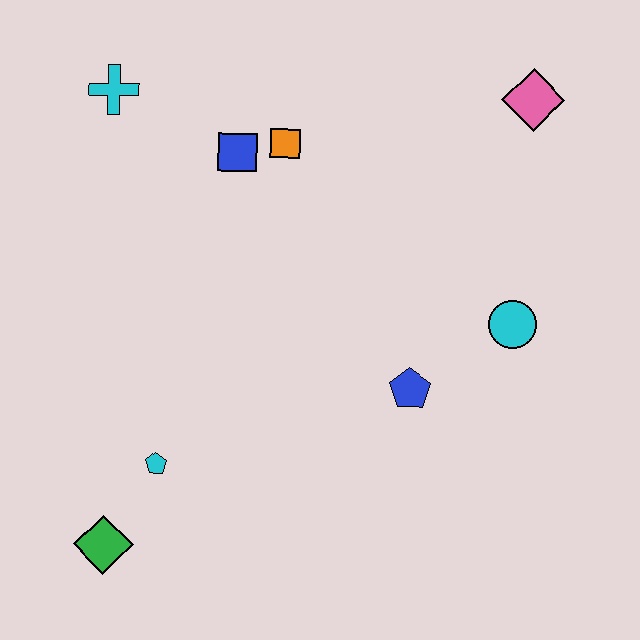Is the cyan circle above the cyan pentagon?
Yes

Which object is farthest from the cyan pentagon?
The pink diamond is farthest from the cyan pentagon.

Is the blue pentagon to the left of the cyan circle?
Yes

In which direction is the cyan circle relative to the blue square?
The cyan circle is to the right of the blue square.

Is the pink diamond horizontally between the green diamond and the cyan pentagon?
No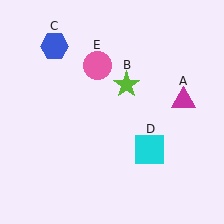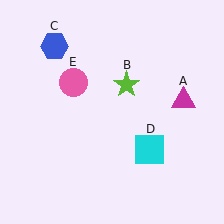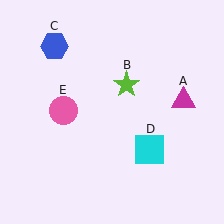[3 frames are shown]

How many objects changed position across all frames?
1 object changed position: pink circle (object E).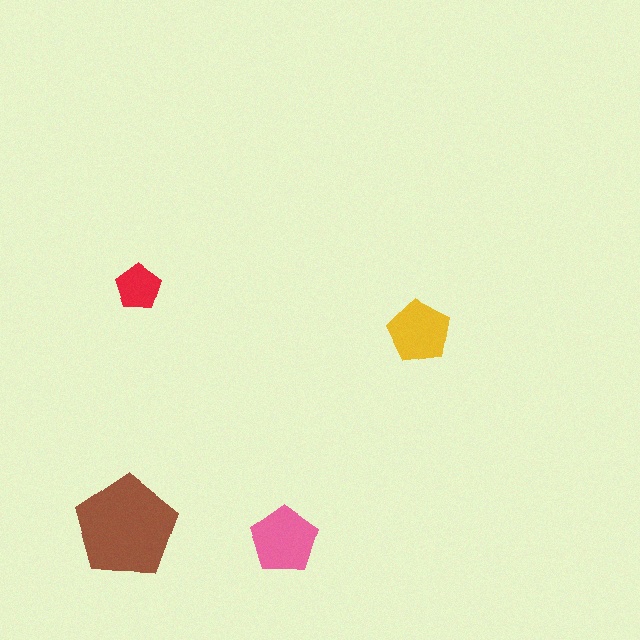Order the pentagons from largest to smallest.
the brown one, the pink one, the yellow one, the red one.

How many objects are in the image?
There are 4 objects in the image.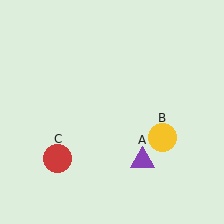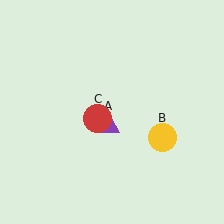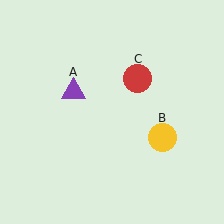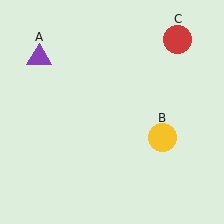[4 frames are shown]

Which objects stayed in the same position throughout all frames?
Yellow circle (object B) remained stationary.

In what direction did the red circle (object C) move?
The red circle (object C) moved up and to the right.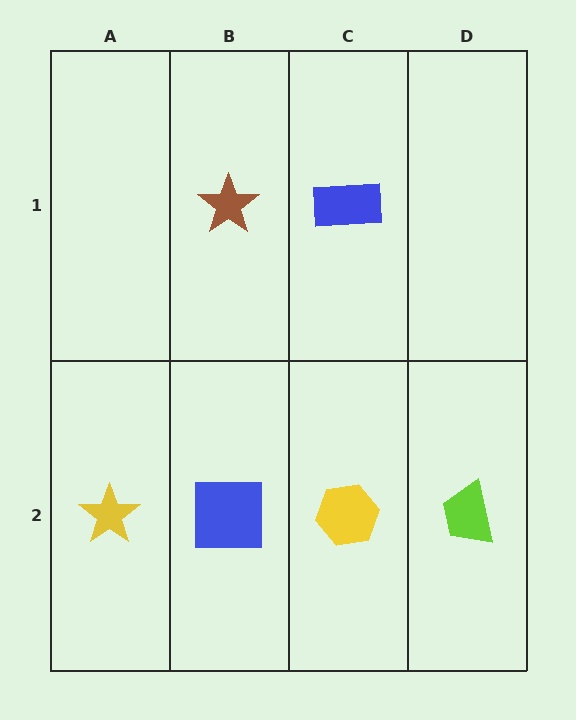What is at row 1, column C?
A blue rectangle.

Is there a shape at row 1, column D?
No, that cell is empty.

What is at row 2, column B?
A blue square.